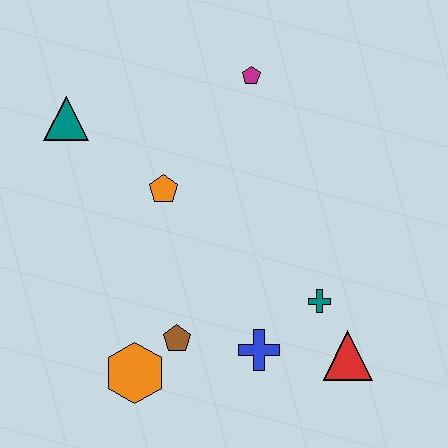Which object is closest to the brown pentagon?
The orange hexagon is closest to the brown pentagon.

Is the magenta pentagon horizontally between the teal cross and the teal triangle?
Yes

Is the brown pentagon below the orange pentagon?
Yes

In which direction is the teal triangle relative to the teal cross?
The teal triangle is to the left of the teal cross.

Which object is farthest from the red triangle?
The teal triangle is farthest from the red triangle.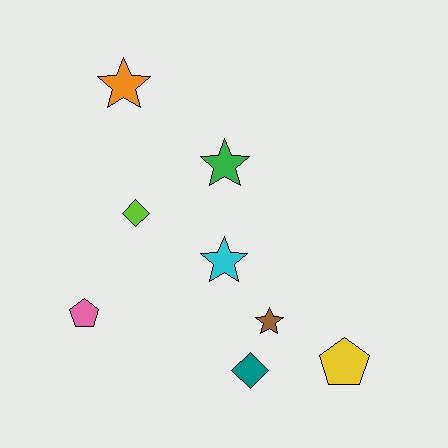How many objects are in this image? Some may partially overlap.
There are 8 objects.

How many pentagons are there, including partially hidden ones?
There are 2 pentagons.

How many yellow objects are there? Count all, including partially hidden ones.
There is 1 yellow object.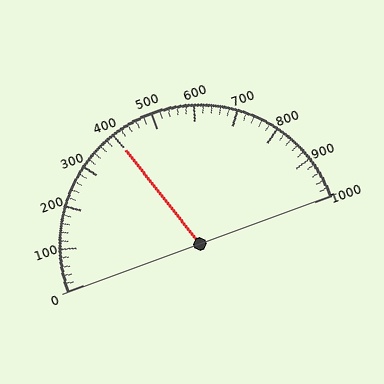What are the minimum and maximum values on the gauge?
The gauge ranges from 0 to 1000.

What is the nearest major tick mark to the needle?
The nearest major tick mark is 400.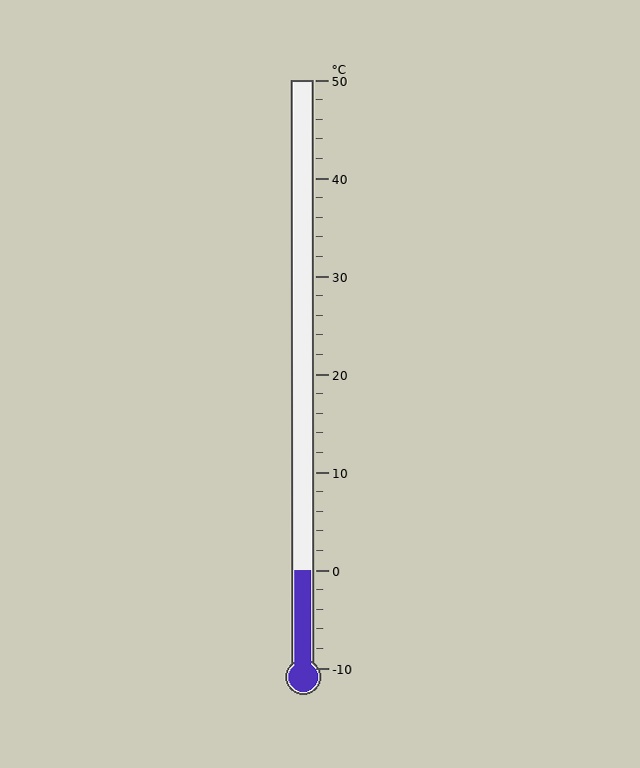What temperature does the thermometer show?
The thermometer shows approximately 0°C.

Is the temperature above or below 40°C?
The temperature is below 40°C.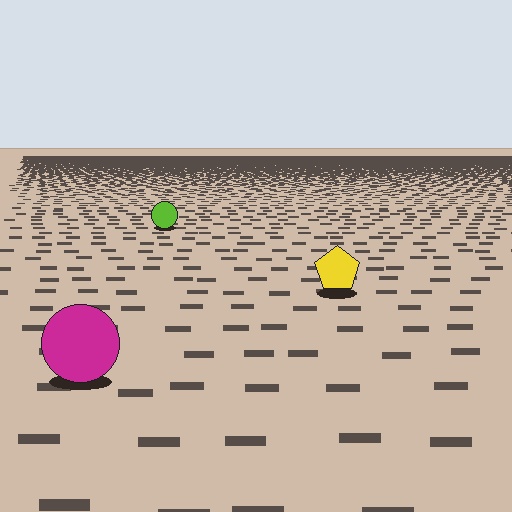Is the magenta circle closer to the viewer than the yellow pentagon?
Yes. The magenta circle is closer — you can tell from the texture gradient: the ground texture is coarser near it.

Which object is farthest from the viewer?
The lime circle is farthest from the viewer. It appears smaller and the ground texture around it is denser.